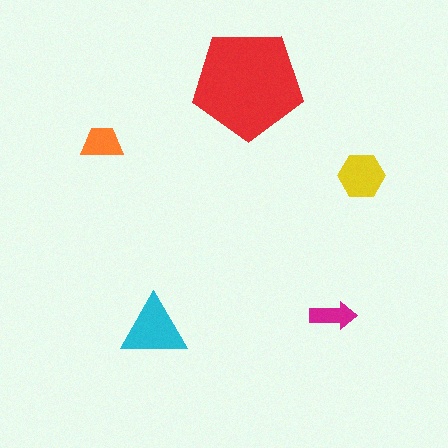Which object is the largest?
The red pentagon.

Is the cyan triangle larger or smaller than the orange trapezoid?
Larger.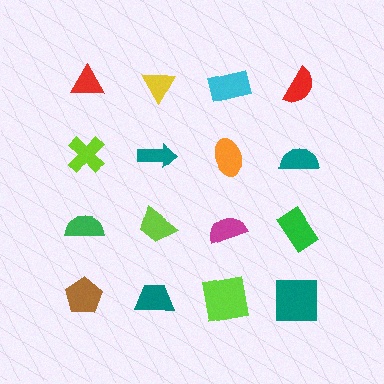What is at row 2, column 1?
A lime cross.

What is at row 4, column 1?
A brown pentagon.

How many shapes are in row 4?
4 shapes.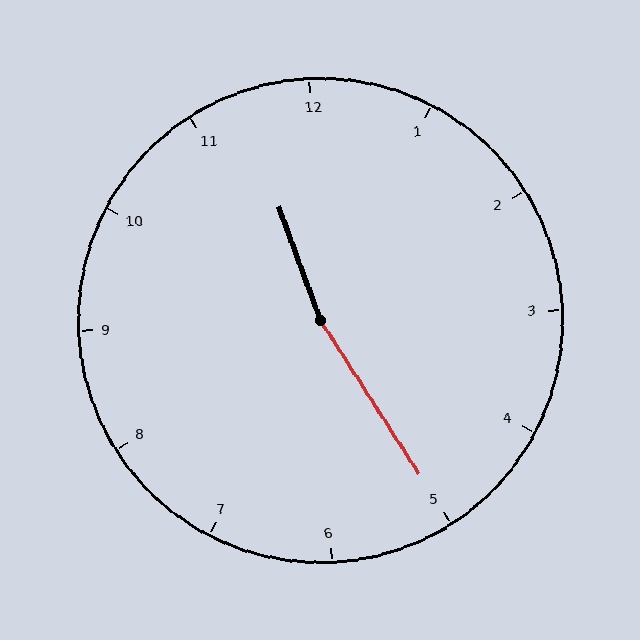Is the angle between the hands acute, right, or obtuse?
It is obtuse.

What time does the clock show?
11:25.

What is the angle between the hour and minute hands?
Approximately 168 degrees.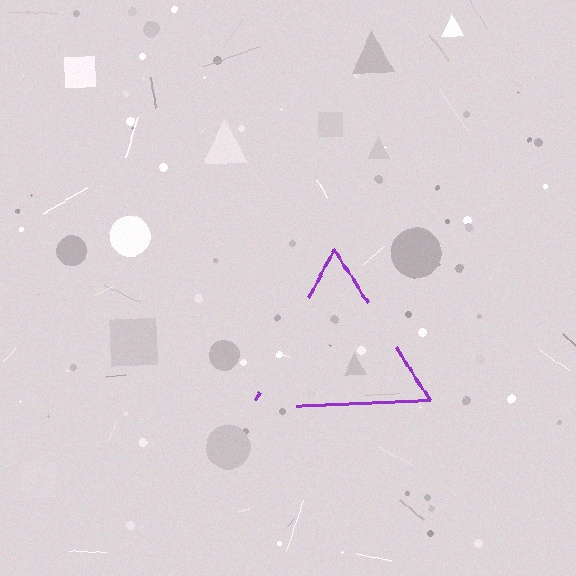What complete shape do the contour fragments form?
The contour fragments form a triangle.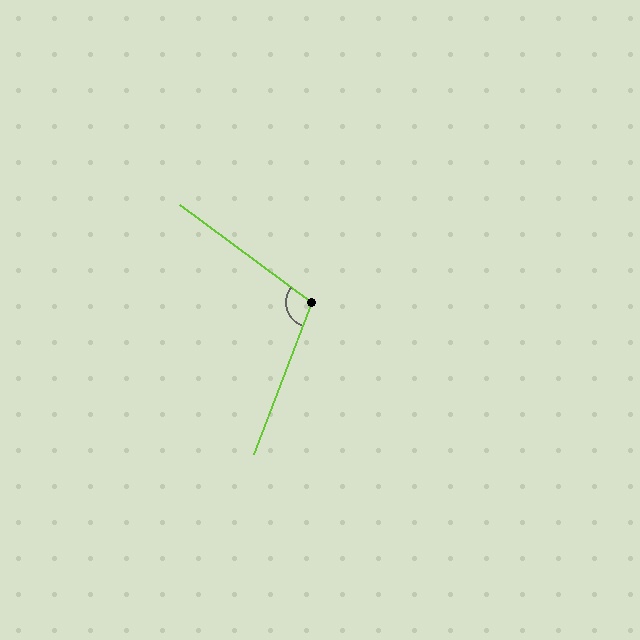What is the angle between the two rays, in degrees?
Approximately 106 degrees.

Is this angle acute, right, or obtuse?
It is obtuse.